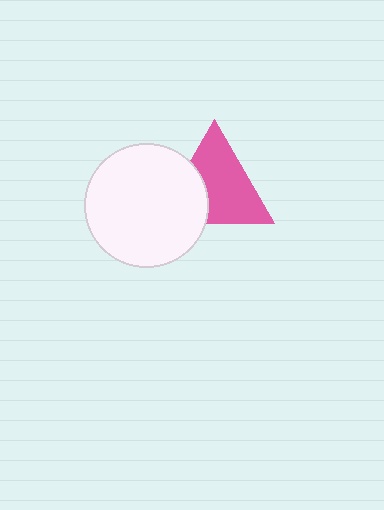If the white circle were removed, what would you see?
You would see the complete pink triangle.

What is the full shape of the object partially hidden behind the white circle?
The partially hidden object is a pink triangle.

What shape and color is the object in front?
The object in front is a white circle.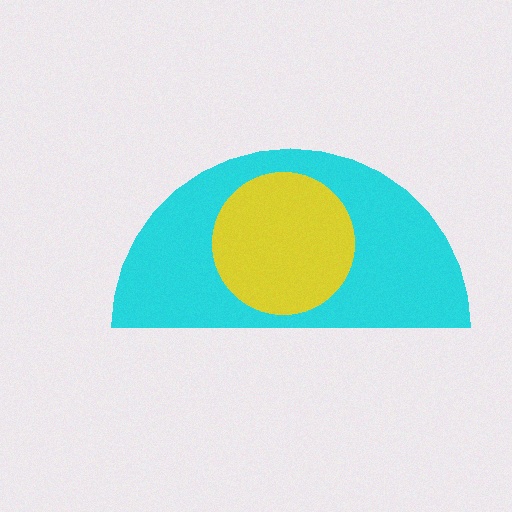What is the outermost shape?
The cyan semicircle.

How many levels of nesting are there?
2.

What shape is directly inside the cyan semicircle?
The yellow circle.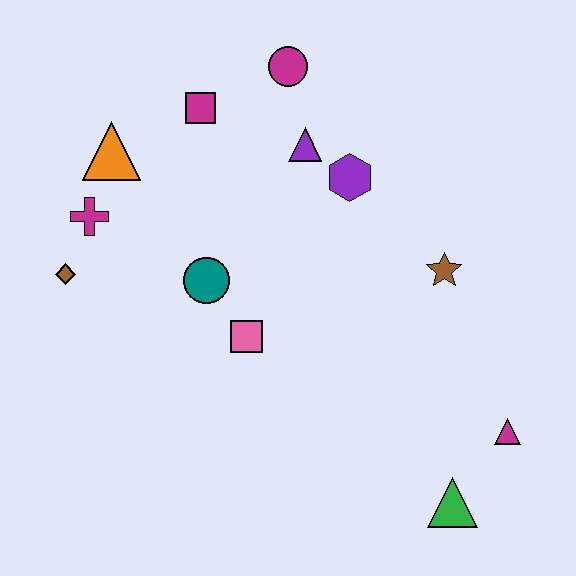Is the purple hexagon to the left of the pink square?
No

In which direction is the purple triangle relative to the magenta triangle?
The purple triangle is above the magenta triangle.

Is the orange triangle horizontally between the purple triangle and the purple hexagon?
No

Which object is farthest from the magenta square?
The green triangle is farthest from the magenta square.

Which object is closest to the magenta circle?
The purple triangle is closest to the magenta circle.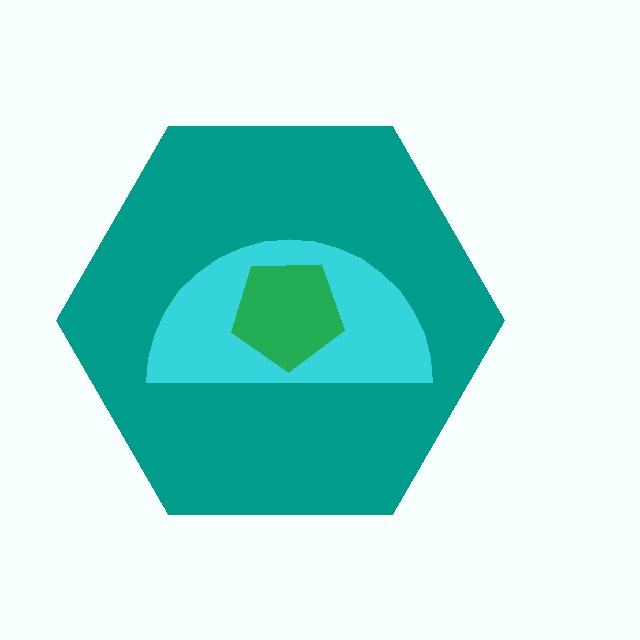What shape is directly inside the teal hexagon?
The cyan semicircle.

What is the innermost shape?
The green pentagon.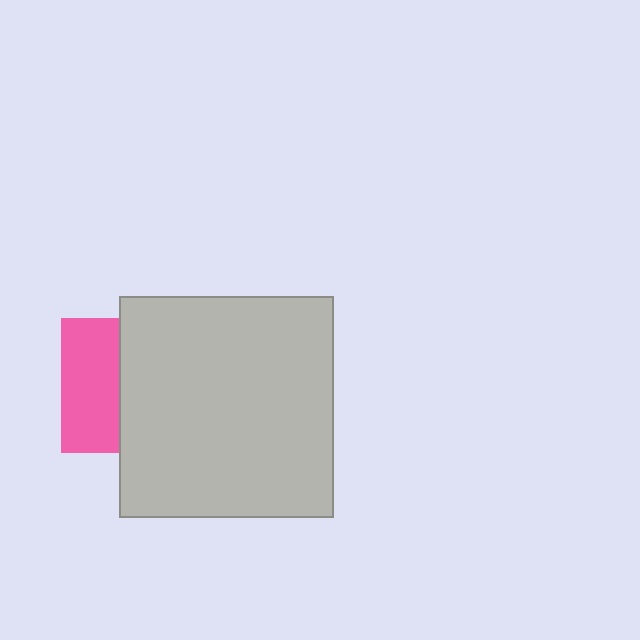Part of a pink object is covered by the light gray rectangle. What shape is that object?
It is a square.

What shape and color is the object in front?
The object in front is a light gray rectangle.